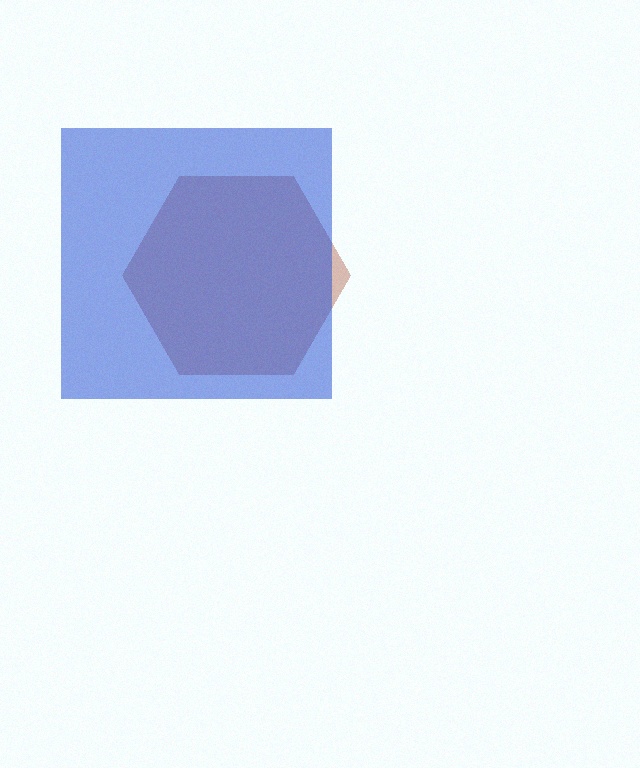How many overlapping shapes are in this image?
There are 2 overlapping shapes in the image.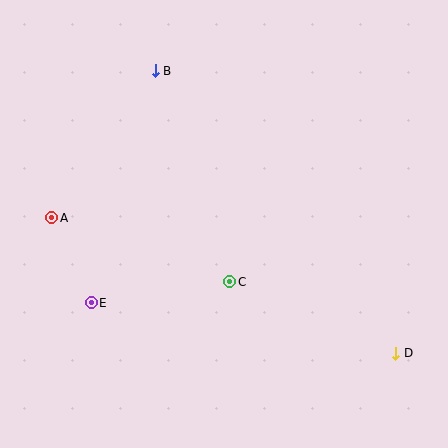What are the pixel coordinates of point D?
Point D is at (396, 353).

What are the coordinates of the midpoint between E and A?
The midpoint between E and A is at (71, 260).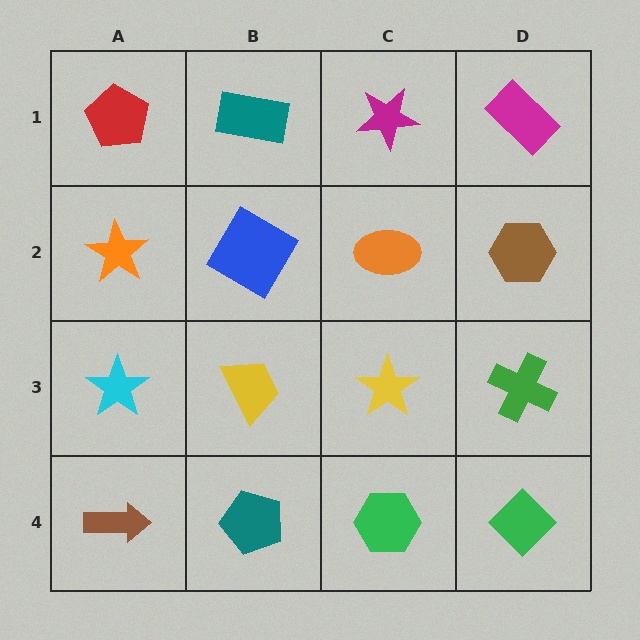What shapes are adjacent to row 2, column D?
A magenta rectangle (row 1, column D), a green cross (row 3, column D), an orange ellipse (row 2, column C).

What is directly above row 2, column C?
A magenta star.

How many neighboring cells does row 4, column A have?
2.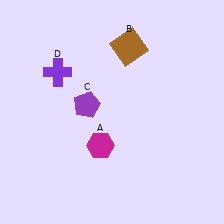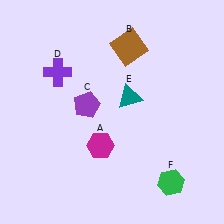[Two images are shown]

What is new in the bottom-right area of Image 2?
A green hexagon (F) was added in the bottom-right area of Image 2.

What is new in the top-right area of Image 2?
A teal triangle (E) was added in the top-right area of Image 2.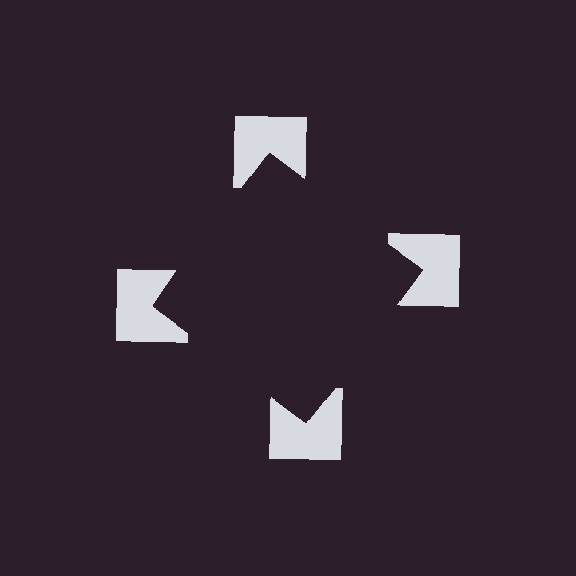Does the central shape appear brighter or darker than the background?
It typically appears slightly darker than the background, even though no actual brightness change is drawn.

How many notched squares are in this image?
There are 4 — one at each vertex of the illusory square.